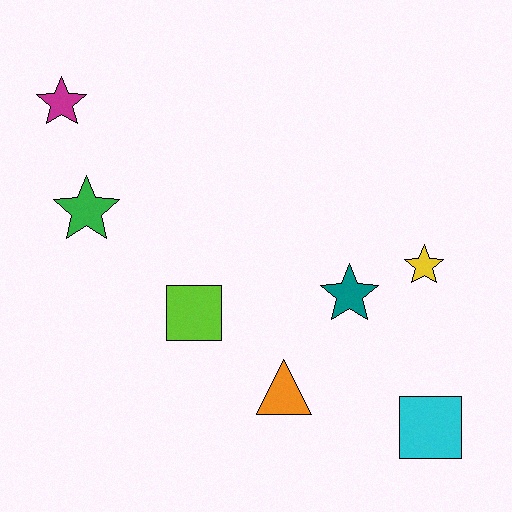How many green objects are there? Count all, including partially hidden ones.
There is 1 green object.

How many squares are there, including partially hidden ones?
There are 2 squares.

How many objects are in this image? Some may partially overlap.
There are 7 objects.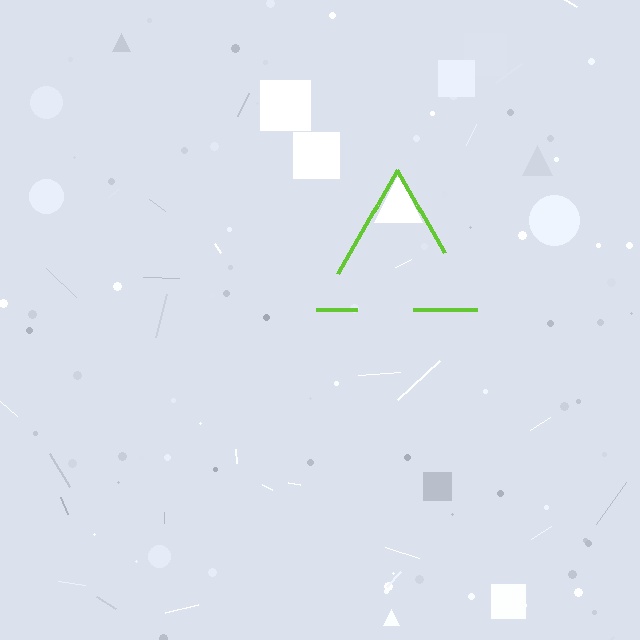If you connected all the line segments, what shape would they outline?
They would outline a triangle.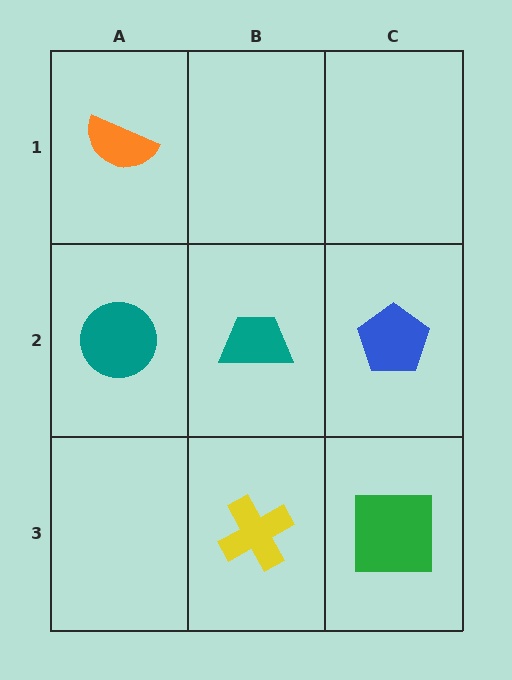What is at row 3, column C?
A green square.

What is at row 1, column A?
An orange semicircle.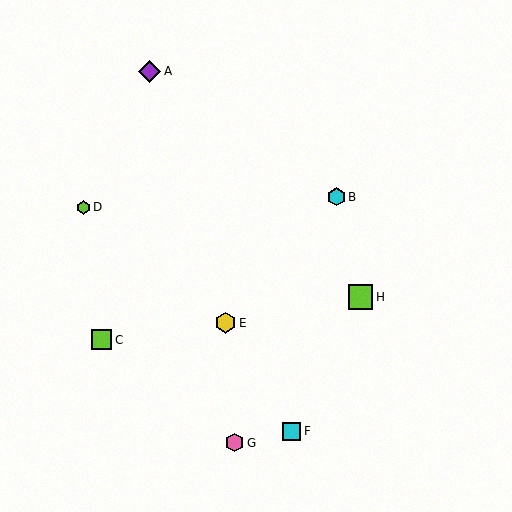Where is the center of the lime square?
The center of the lime square is at (361, 297).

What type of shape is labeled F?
Shape F is a cyan square.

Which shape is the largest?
The lime square (labeled H) is the largest.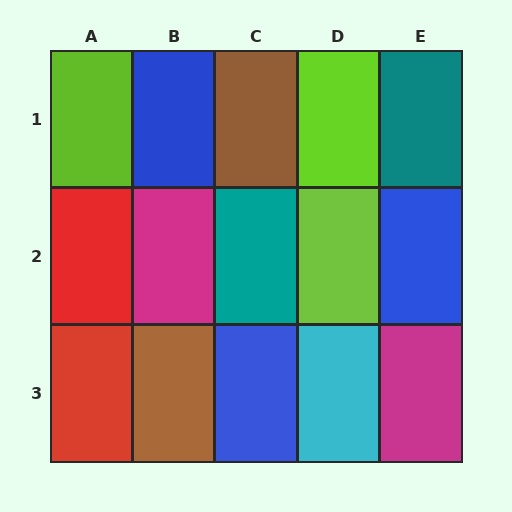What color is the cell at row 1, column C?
Brown.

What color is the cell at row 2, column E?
Blue.